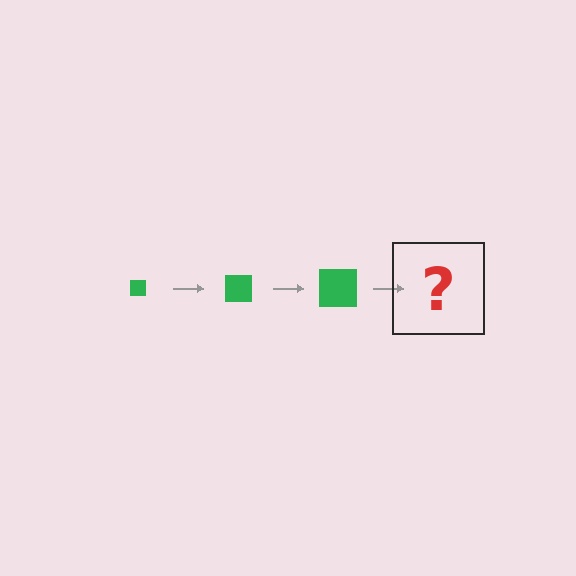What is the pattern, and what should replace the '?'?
The pattern is that the square gets progressively larger each step. The '?' should be a green square, larger than the previous one.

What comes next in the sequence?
The next element should be a green square, larger than the previous one.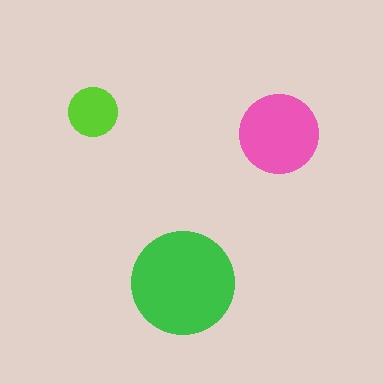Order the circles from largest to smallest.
the green one, the pink one, the lime one.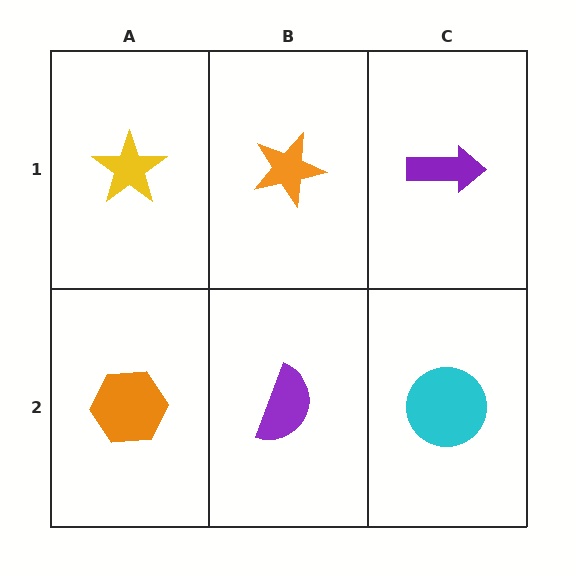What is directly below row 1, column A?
An orange hexagon.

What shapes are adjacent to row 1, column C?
A cyan circle (row 2, column C), an orange star (row 1, column B).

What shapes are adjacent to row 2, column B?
An orange star (row 1, column B), an orange hexagon (row 2, column A), a cyan circle (row 2, column C).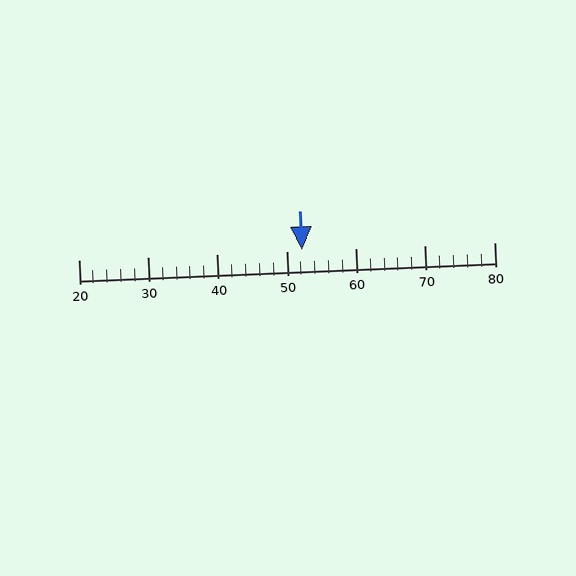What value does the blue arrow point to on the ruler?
The blue arrow points to approximately 52.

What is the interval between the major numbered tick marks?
The major tick marks are spaced 10 units apart.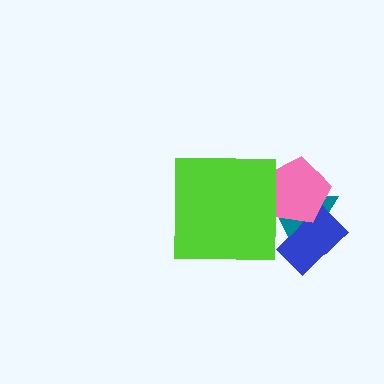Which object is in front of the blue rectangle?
The pink pentagon is in front of the blue rectangle.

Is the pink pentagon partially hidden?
Yes, it is partially covered by another shape.